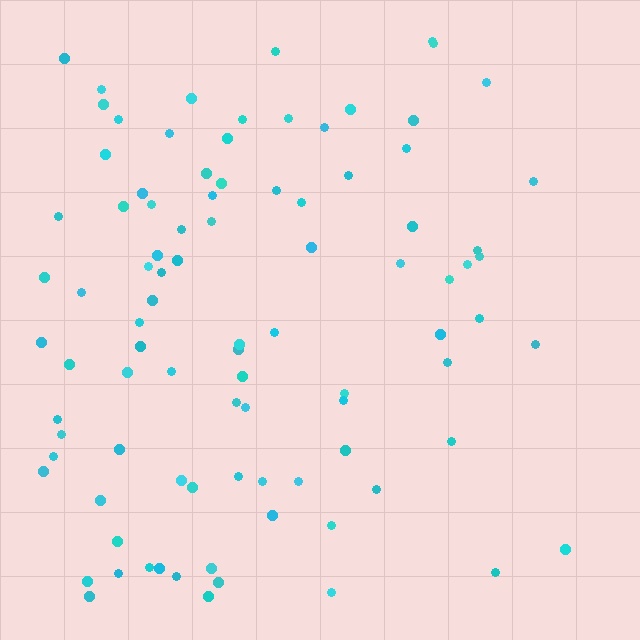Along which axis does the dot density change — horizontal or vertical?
Horizontal.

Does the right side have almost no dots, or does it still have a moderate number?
Still a moderate number, just noticeably fewer than the left.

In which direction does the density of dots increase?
From right to left, with the left side densest.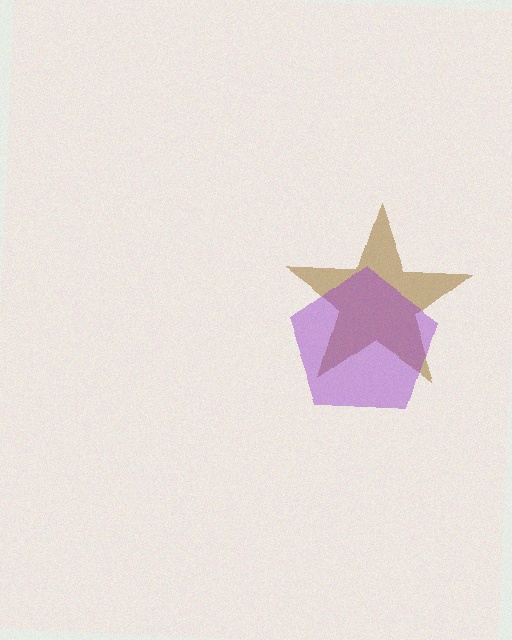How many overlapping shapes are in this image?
There are 2 overlapping shapes in the image.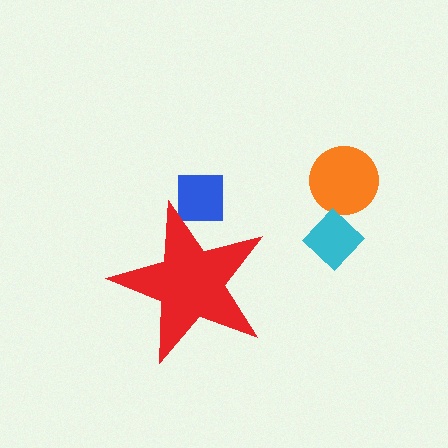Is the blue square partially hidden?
Yes, the blue square is partially hidden behind the red star.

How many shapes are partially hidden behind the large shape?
1 shape is partially hidden.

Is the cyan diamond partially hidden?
No, the cyan diamond is fully visible.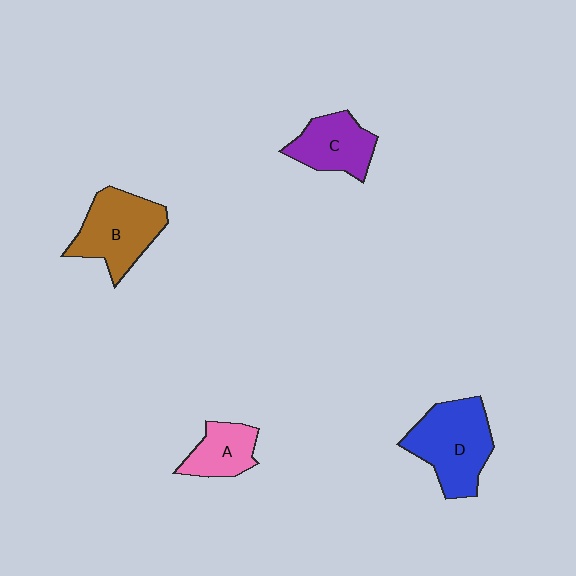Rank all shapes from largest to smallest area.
From largest to smallest: D (blue), B (brown), C (purple), A (pink).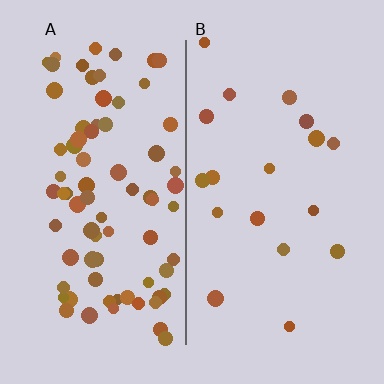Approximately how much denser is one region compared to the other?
Approximately 4.3× — region A over region B.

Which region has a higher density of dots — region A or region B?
A (the left).